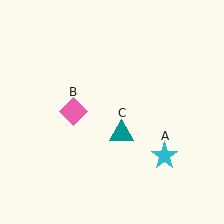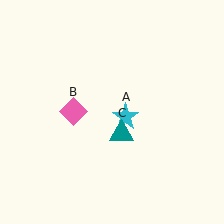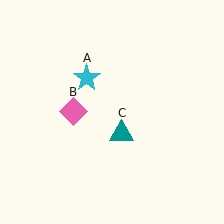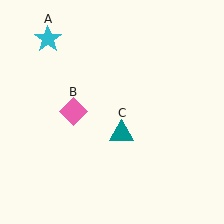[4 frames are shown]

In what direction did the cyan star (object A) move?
The cyan star (object A) moved up and to the left.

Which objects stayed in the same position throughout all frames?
Pink diamond (object B) and teal triangle (object C) remained stationary.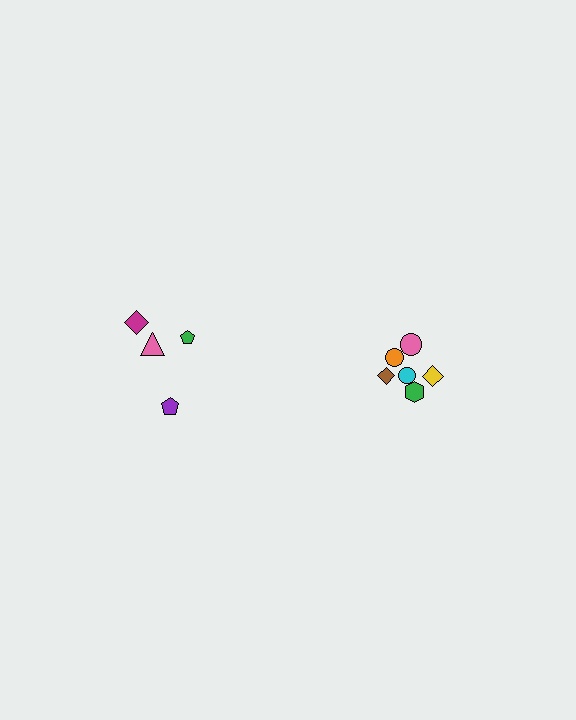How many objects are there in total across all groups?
There are 10 objects.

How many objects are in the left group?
There are 4 objects.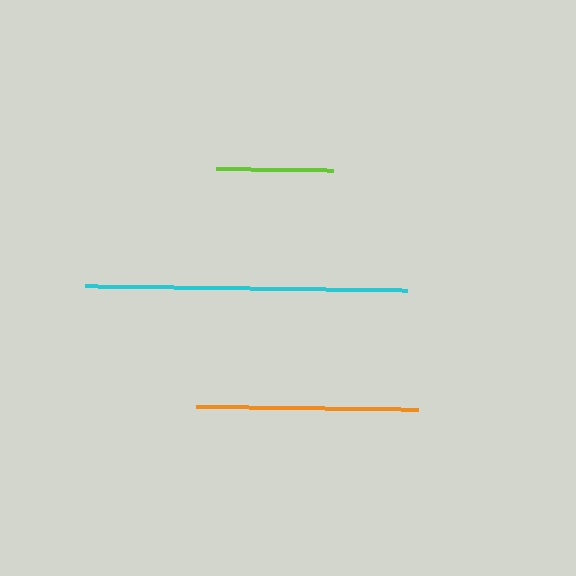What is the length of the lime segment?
The lime segment is approximately 117 pixels long.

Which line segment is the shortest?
The lime line is the shortest at approximately 117 pixels.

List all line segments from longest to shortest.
From longest to shortest: cyan, orange, lime.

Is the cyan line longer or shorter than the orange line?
The cyan line is longer than the orange line.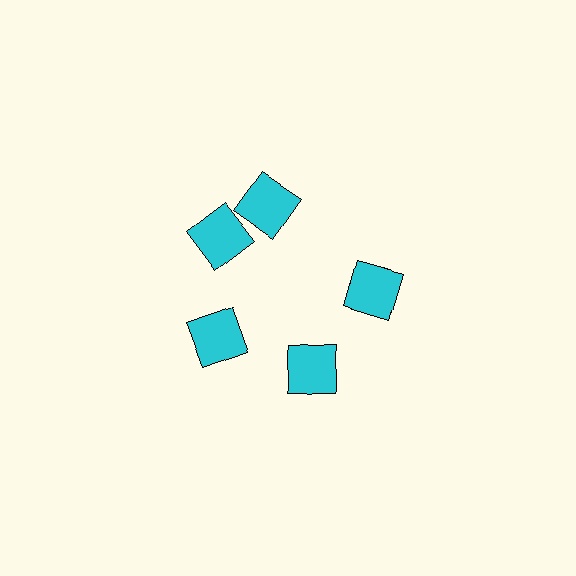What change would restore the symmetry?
The symmetry would be restored by rotating it back into even spacing with its neighbors so that all 5 squares sit at equal angles and equal distance from the center.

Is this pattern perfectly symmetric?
No. The 5 cyan squares are arranged in a ring, but one element near the 1 o'clock position is rotated out of alignment along the ring, breaking the 5-fold rotational symmetry.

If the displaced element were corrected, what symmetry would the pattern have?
It would have 5-fold rotational symmetry — the pattern would map onto itself every 72 degrees.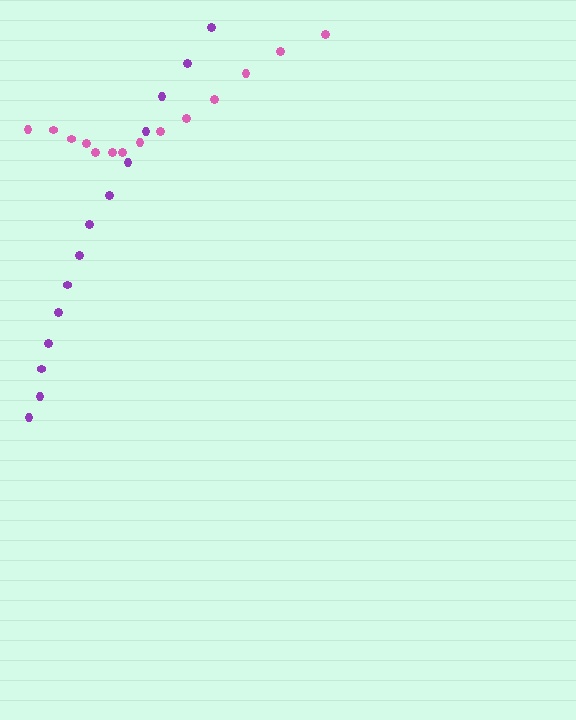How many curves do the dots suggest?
There are 2 distinct paths.